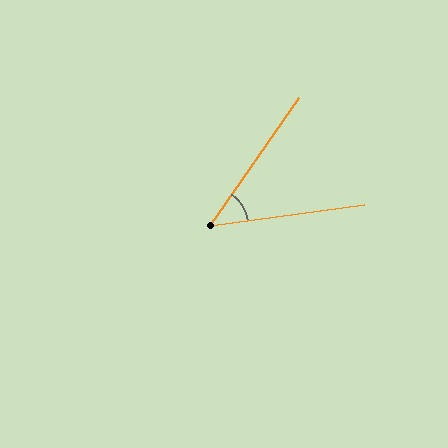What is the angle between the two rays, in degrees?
Approximately 47 degrees.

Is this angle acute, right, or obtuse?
It is acute.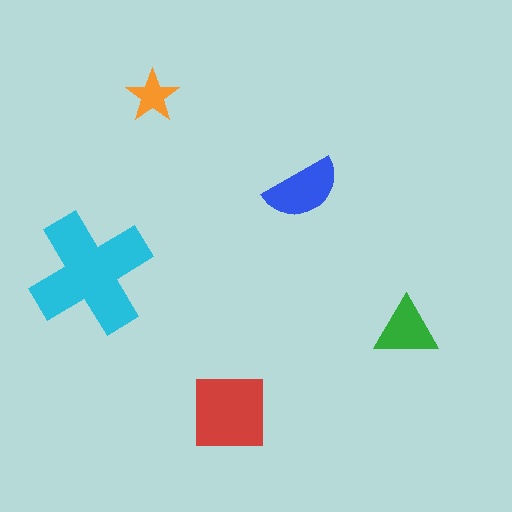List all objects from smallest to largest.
The orange star, the green triangle, the blue semicircle, the red square, the cyan cross.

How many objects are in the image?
There are 5 objects in the image.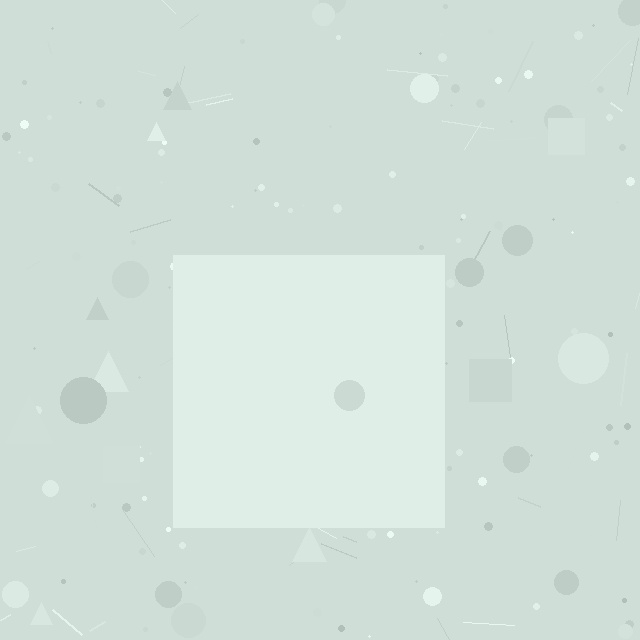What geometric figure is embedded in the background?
A square is embedded in the background.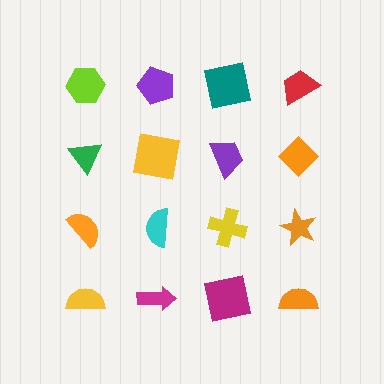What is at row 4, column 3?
A magenta square.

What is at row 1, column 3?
A teal square.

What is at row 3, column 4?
An orange star.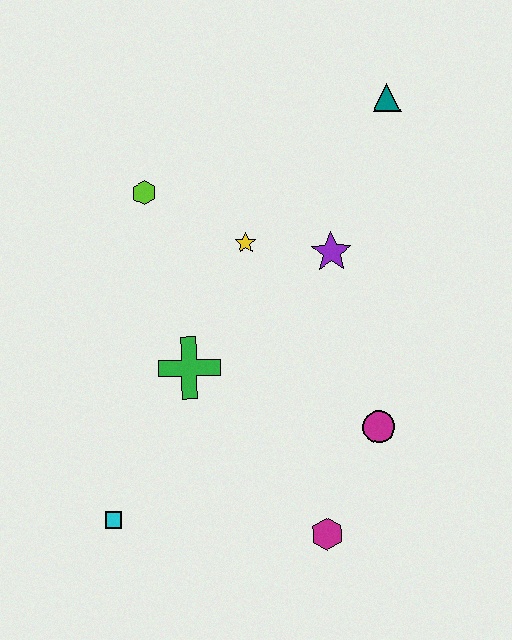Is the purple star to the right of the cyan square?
Yes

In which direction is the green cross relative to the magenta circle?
The green cross is to the left of the magenta circle.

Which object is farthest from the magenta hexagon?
The teal triangle is farthest from the magenta hexagon.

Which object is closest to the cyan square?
The green cross is closest to the cyan square.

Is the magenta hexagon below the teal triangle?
Yes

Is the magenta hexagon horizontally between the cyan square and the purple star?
Yes